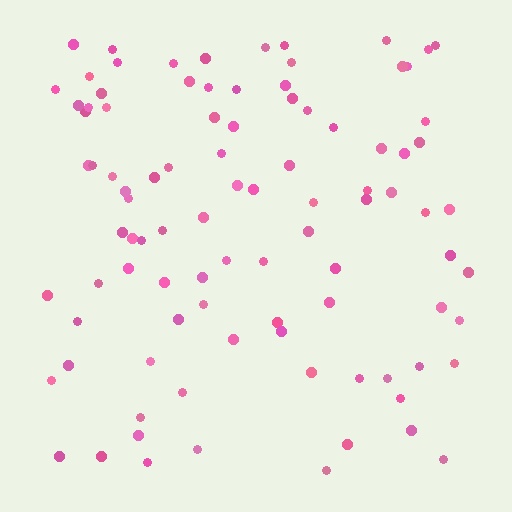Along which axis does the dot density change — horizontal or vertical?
Vertical.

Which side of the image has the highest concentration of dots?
The top.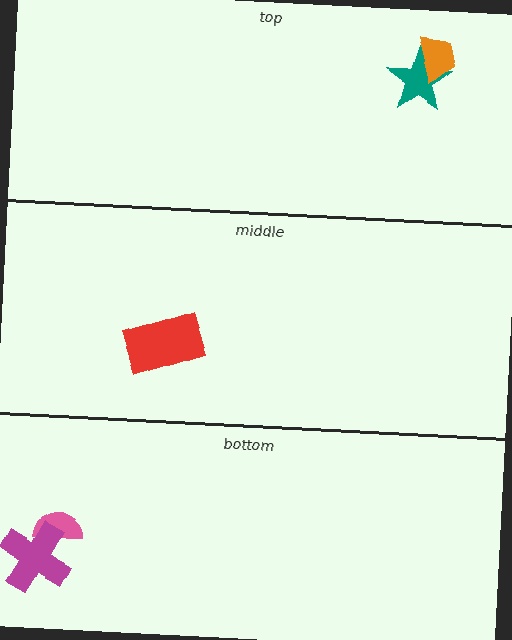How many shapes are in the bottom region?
2.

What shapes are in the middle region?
The red rectangle.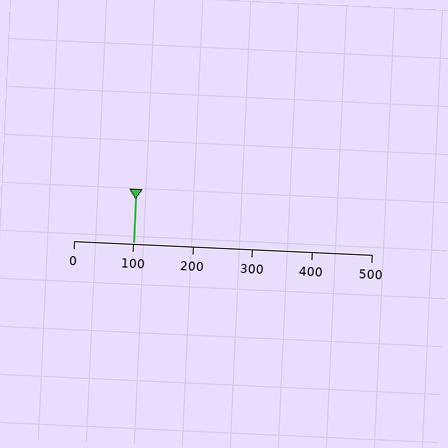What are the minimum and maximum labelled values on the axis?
The axis runs from 0 to 500.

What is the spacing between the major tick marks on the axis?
The major ticks are spaced 100 apart.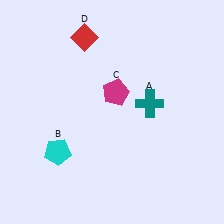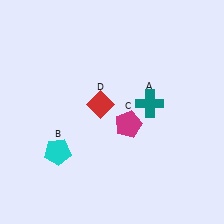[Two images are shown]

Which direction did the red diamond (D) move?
The red diamond (D) moved down.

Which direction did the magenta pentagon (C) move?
The magenta pentagon (C) moved down.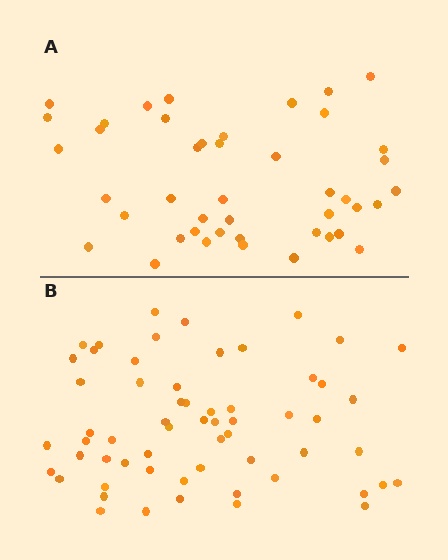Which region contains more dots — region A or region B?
Region B (the bottom region) has more dots.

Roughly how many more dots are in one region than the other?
Region B has approximately 15 more dots than region A.